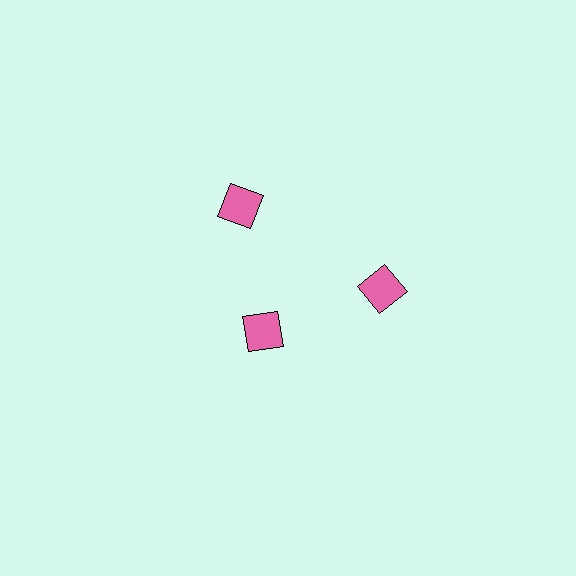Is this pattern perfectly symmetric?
No. The 3 pink diamonds are arranged in a ring, but one element near the 7 o'clock position is pulled inward toward the center, breaking the 3-fold rotational symmetry.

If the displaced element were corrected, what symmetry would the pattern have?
It would have 3-fold rotational symmetry — the pattern would map onto itself every 120 degrees.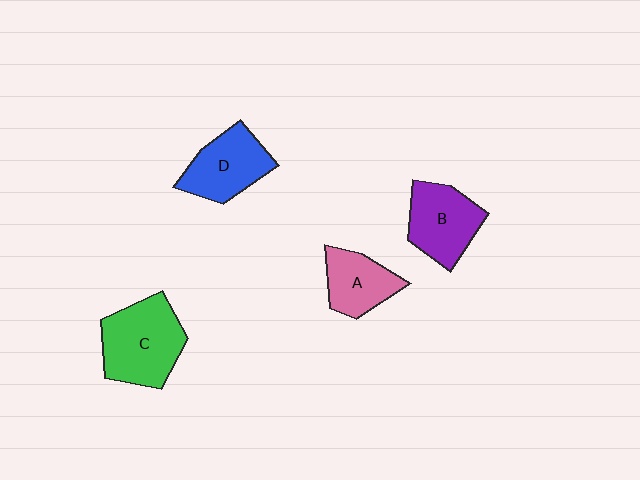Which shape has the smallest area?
Shape A (pink).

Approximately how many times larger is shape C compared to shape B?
Approximately 1.3 times.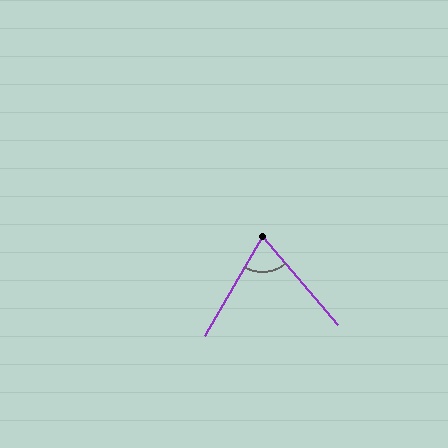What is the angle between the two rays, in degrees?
Approximately 71 degrees.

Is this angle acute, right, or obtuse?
It is acute.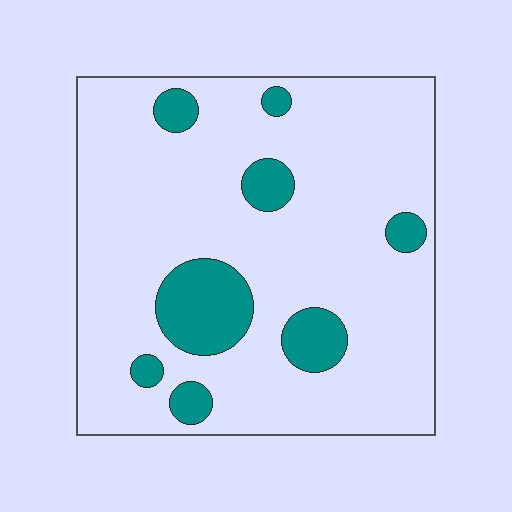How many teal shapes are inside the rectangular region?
8.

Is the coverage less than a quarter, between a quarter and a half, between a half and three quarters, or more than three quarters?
Less than a quarter.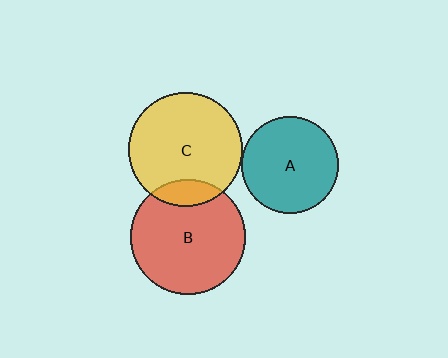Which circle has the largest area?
Circle B (red).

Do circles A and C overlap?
Yes.